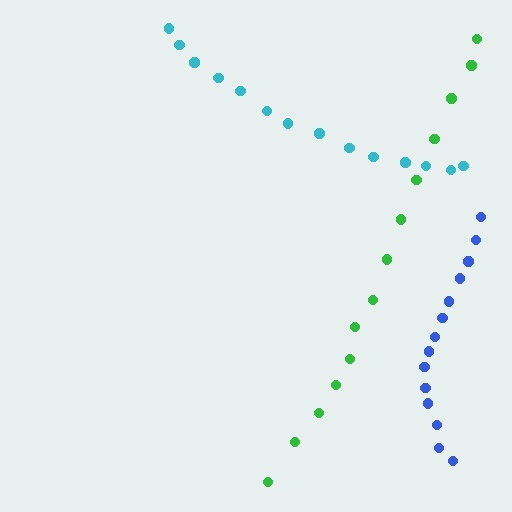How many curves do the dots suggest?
There are 3 distinct paths.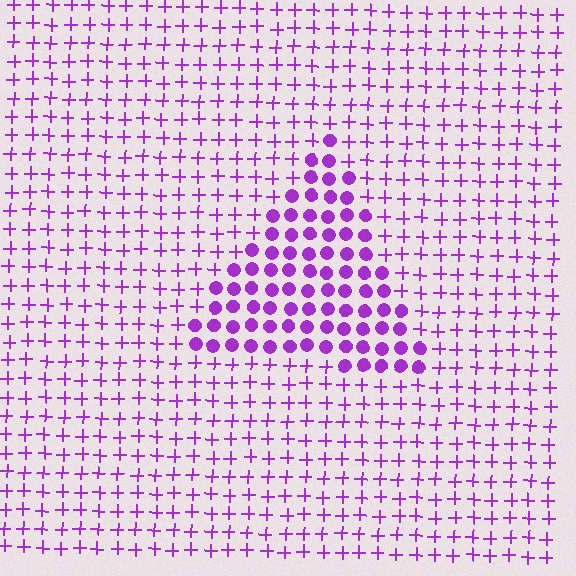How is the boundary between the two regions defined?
The boundary is defined by a change in element shape: circles inside vs. plus signs outside. All elements share the same color and spacing.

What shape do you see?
I see a triangle.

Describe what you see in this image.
The image is filled with small purple elements arranged in a uniform grid. A triangle-shaped region contains circles, while the surrounding area contains plus signs. The boundary is defined purely by the change in element shape.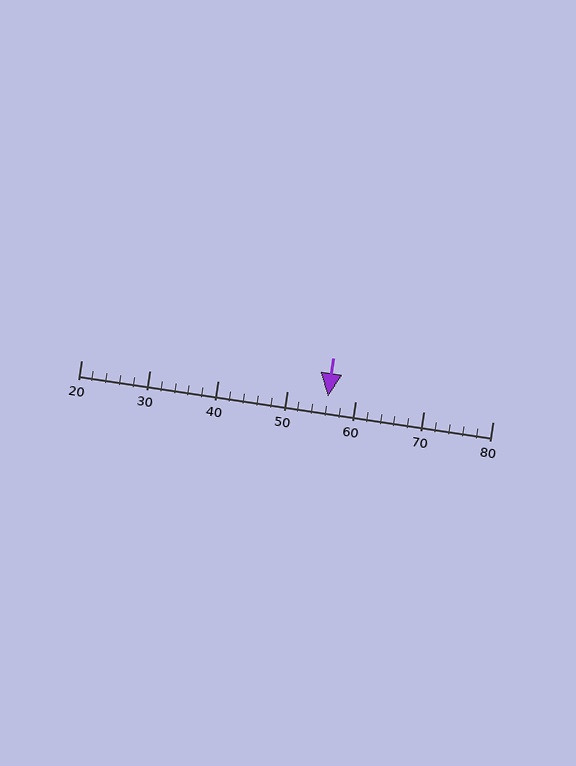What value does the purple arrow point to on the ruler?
The purple arrow points to approximately 56.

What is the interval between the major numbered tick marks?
The major tick marks are spaced 10 units apart.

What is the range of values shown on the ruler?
The ruler shows values from 20 to 80.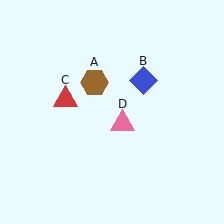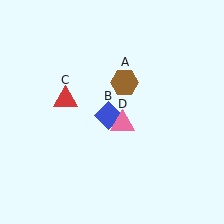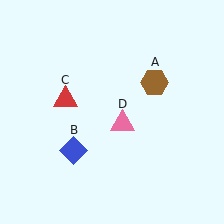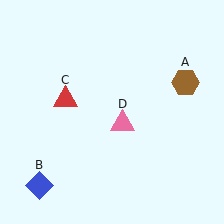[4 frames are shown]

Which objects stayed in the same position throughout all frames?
Red triangle (object C) and pink triangle (object D) remained stationary.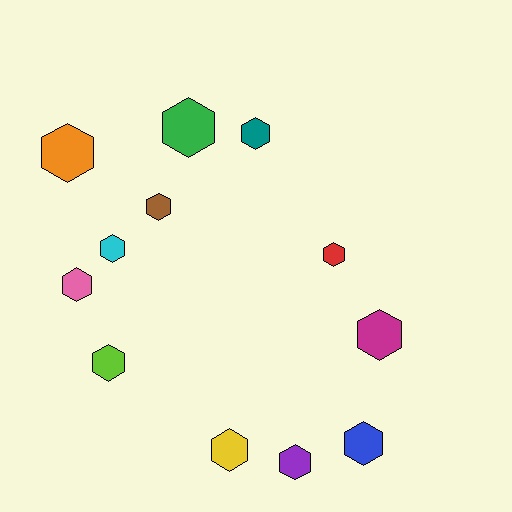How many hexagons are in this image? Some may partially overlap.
There are 12 hexagons.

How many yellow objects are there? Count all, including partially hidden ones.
There is 1 yellow object.